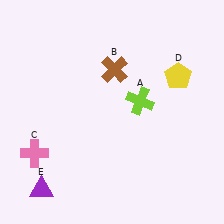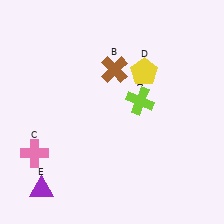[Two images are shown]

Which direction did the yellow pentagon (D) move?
The yellow pentagon (D) moved left.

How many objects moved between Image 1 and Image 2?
1 object moved between the two images.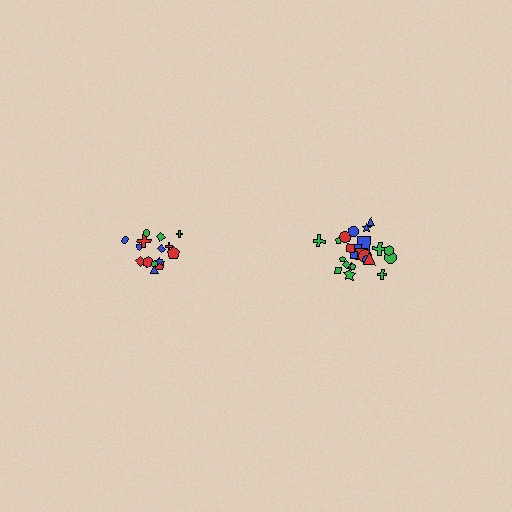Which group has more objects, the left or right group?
The right group.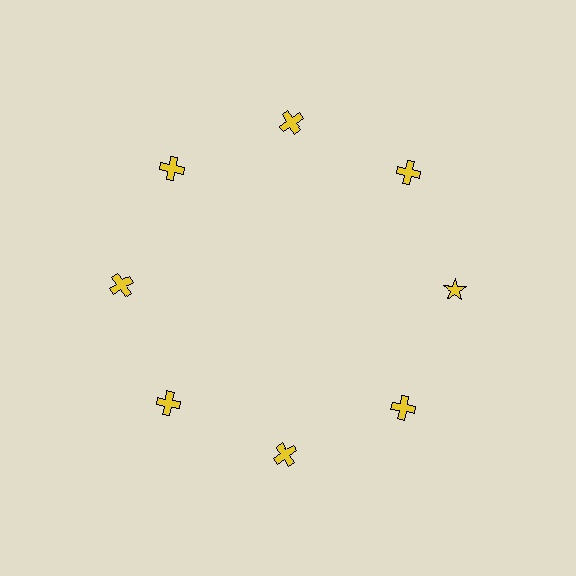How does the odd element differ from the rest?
It has a different shape: star instead of cross.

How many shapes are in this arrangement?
There are 8 shapes arranged in a ring pattern.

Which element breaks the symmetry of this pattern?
The yellow star at roughly the 3 o'clock position breaks the symmetry. All other shapes are yellow crosses.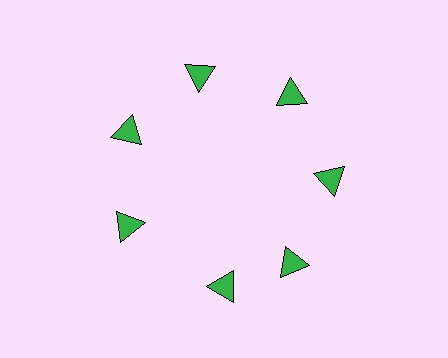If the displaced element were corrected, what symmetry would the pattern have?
It would have 7-fold rotational symmetry — the pattern would map onto itself every 51 degrees.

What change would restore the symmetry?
The symmetry would be restored by rotating it back into even spacing with its neighbors so that all 7 triangles sit at equal angles and equal distance from the center.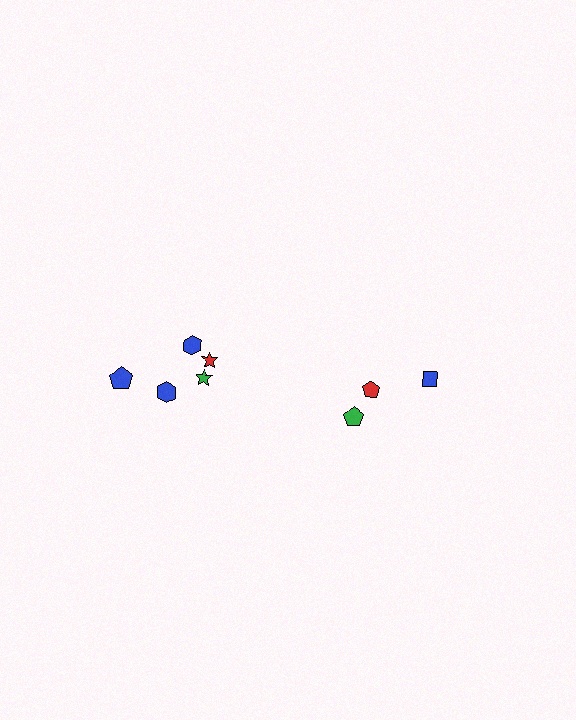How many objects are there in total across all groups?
There are 8 objects.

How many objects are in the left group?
There are 5 objects.